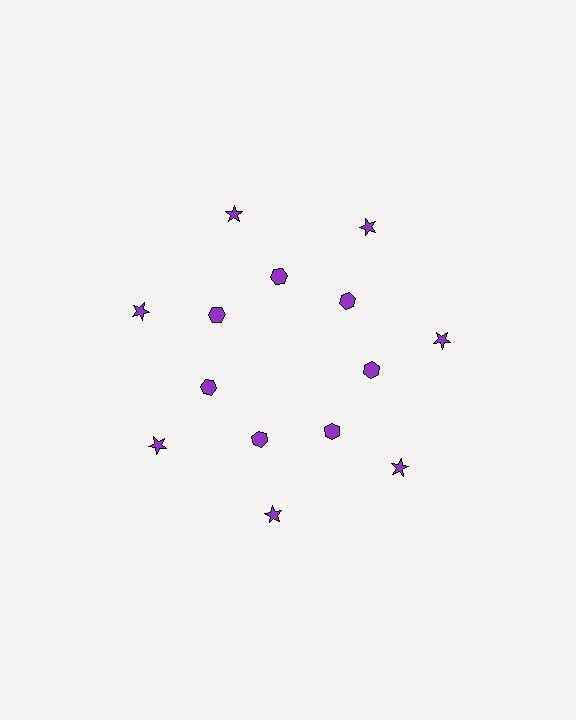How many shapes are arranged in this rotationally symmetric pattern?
There are 14 shapes, arranged in 7 groups of 2.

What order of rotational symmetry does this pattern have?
This pattern has 7-fold rotational symmetry.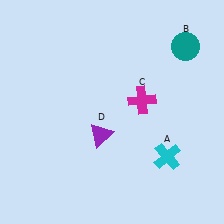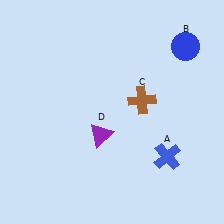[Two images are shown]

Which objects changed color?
A changed from cyan to blue. B changed from teal to blue. C changed from magenta to brown.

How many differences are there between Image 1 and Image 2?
There are 3 differences between the two images.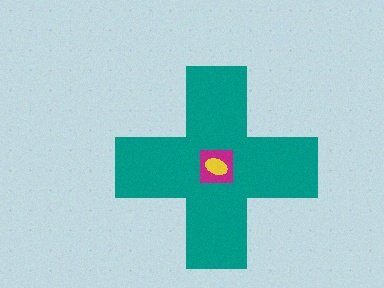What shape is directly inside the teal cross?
The magenta square.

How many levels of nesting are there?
3.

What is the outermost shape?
The teal cross.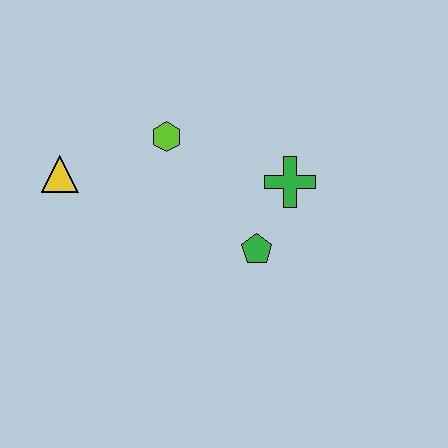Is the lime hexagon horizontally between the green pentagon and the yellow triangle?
Yes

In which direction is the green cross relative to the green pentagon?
The green cross is above the green pentagon.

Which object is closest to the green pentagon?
The green cross is closest to the green pentagon.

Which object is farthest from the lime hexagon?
The green pentagon is farthest from the lime hexagon.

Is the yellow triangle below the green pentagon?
No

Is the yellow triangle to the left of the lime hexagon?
Yes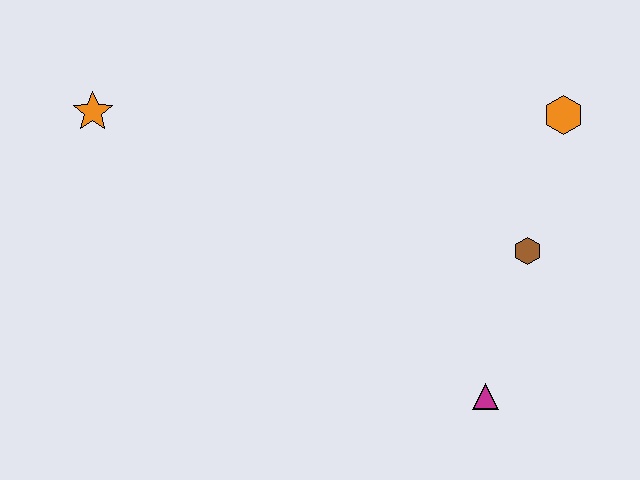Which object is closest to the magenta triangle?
The brown hexagon is closest to the magenta triangle.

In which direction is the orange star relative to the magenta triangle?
The orange star is to the left of the magenta triangle.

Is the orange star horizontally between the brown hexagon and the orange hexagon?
No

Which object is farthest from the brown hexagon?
The orange star is farthest from the brown hexagon.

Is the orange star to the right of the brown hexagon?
No